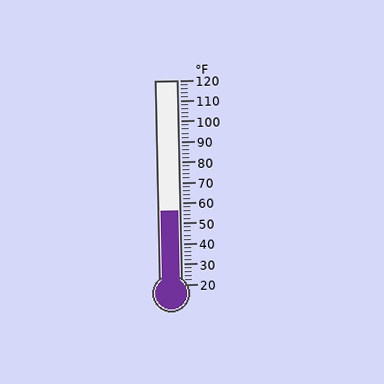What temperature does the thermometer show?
The thermometer shows approximately 56°F.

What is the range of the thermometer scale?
The thermometer scale ranges from 20°F to 120°F.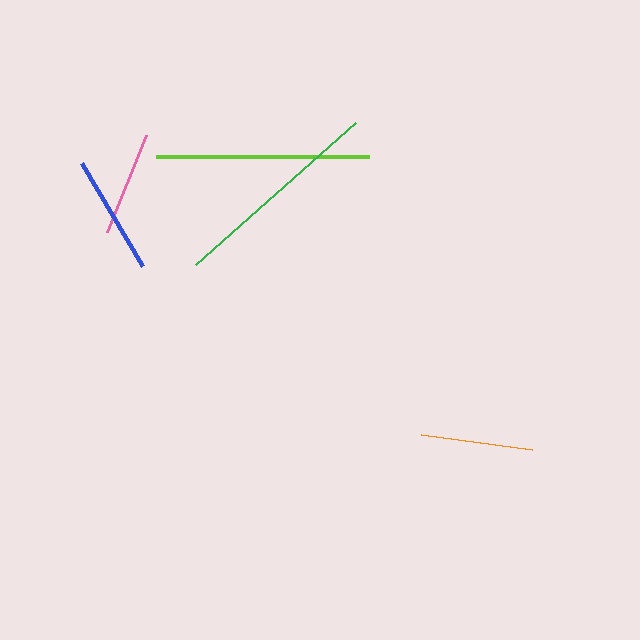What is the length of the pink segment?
The pink segment is approximately 104 pixels long.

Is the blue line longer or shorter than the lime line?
The lime line is longer than the blue line.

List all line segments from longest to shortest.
From longest to shortest: green, lime, blue, orange, pink.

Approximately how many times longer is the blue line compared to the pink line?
The blue line is approximately 1.1 times the length of the pink line.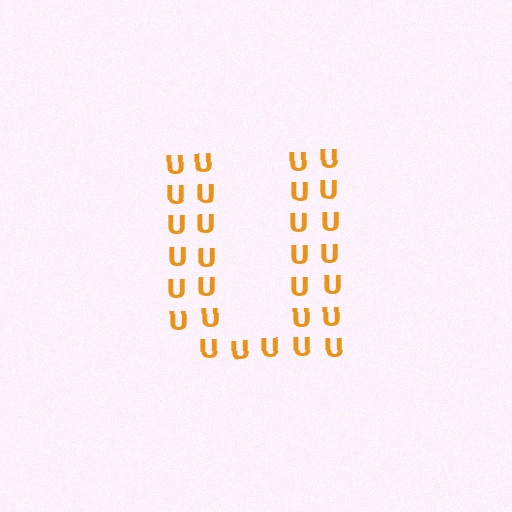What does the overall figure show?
The overall figure shows the letter U.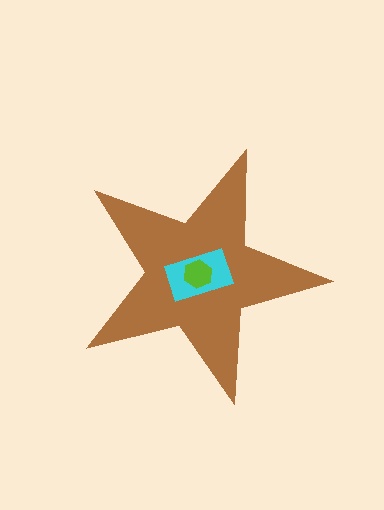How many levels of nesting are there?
3.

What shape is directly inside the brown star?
The cyan rectangle.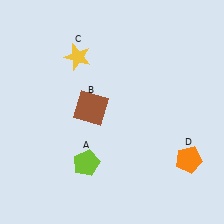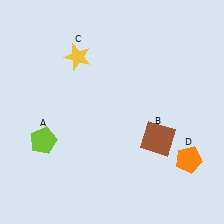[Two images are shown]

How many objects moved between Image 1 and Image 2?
2 objects moved between the two images.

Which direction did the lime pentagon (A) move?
The lime pentagon (A) moved left.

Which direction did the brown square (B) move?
The brown square (B) moved right.